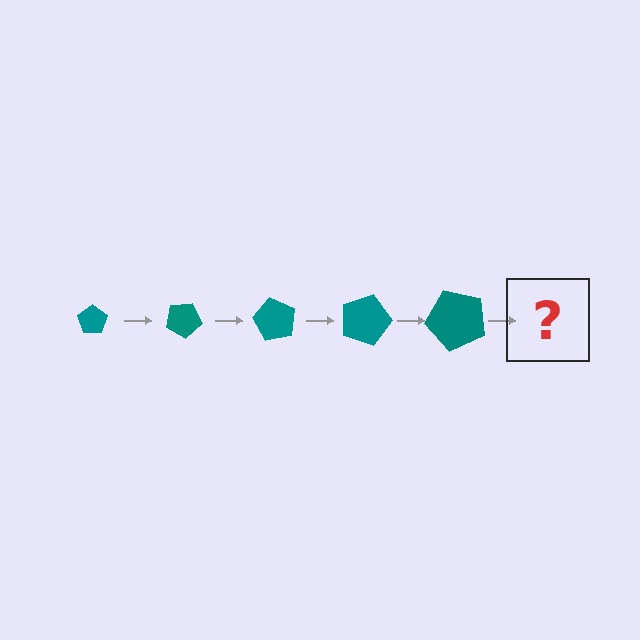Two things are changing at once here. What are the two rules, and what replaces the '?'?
The two rules are that the pentagon grows larger each step and it rotates 30 degrees each step. The '?' should be a pentagon, larger than the previous one and rotated 150 degrees from the start.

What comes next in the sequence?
The next element should be a pentagon, larger than the previous one and rotated 150 degrees from the start.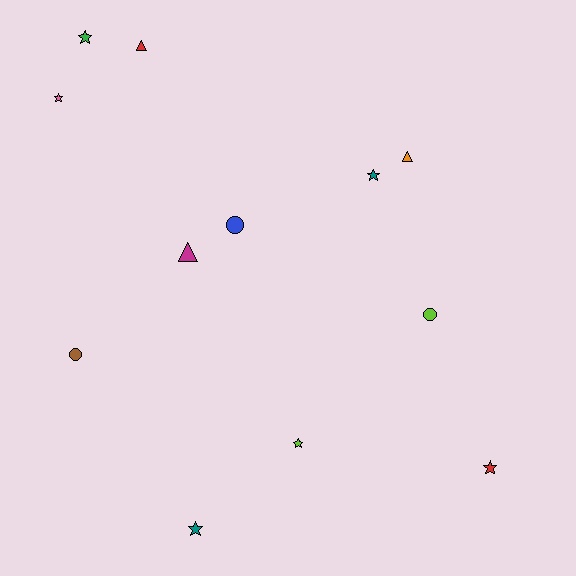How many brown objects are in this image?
There is 1 brown object.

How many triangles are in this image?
There are 3 triangles.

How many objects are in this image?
There are 12 objects.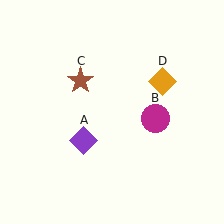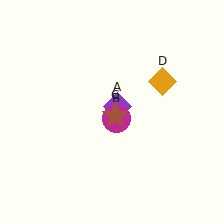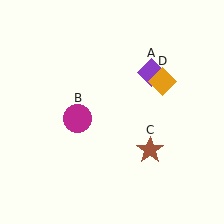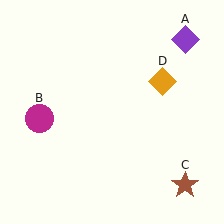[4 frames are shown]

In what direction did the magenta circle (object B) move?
The magenta circle (object B) moved left.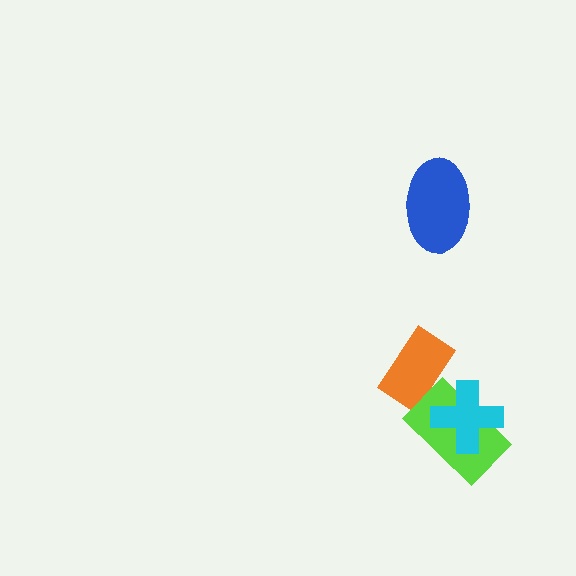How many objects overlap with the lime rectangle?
2 objects overlap with the lime rectangle.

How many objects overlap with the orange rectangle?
1 object overlaps with the orange rectangle.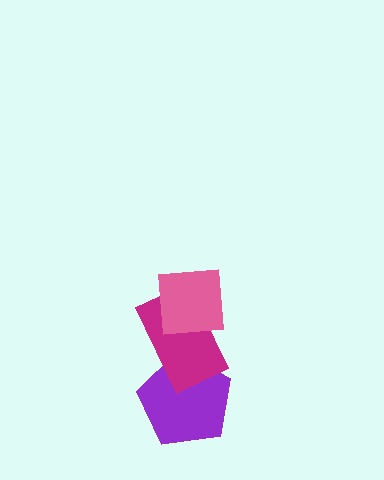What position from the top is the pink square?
The pink square is 1st from the top.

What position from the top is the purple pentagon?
The purple pentagon is 3rd from the top.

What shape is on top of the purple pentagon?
The magenta rectangle is on top of the purple pentagon.